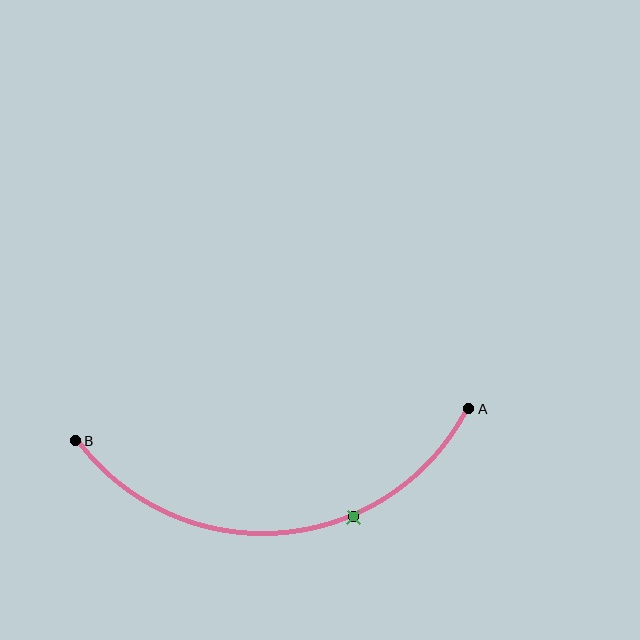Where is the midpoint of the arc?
The arc midpoint is the point on the curve farthest from the straight line joining A and B. It sits below that line.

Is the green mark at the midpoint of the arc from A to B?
No. The green mark lies on the arc but is closer to endpoint A. The arc midpoint would be at the point on the curve equidistant along the arc from both A and B.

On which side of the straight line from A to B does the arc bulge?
The arc bulges below the straight line connecting A and B.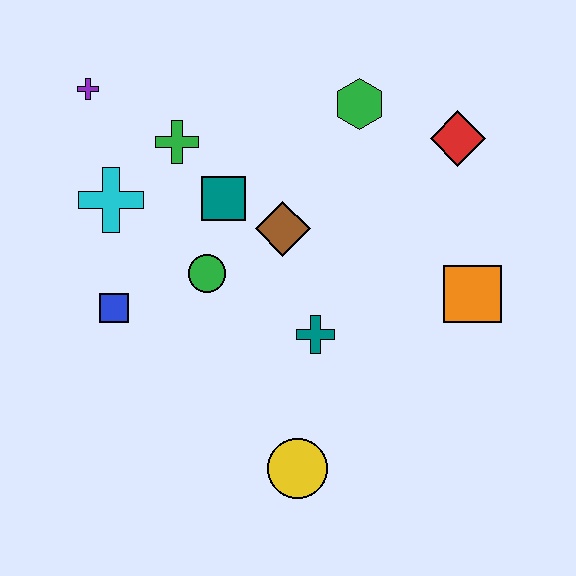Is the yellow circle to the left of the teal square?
No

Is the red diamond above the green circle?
Yes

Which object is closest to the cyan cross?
The green cross is closest to the cyan cross.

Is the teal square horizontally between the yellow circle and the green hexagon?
No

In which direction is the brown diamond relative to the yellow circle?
The brown diamond is above the yellow circle.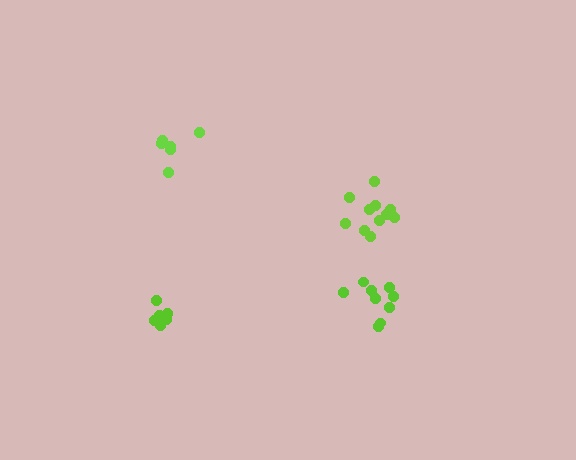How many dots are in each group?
Group 1: 9 dots, Group 2: 6 dots, Group 3: 7 dots, Group 4: 11 dots (33 total).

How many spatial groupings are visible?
There are 4 spatial groupings.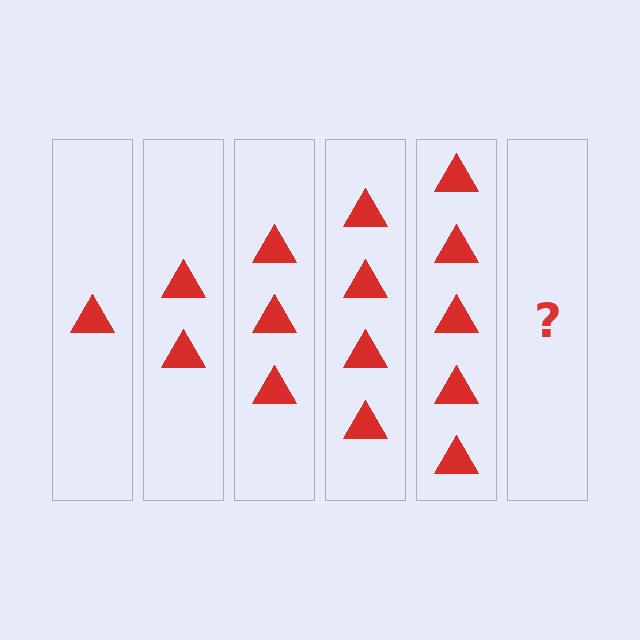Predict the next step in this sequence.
The next step is 6 triangles.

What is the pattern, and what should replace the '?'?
The pattern is that each step adds one more triangle. The '?' should be 6 triangles.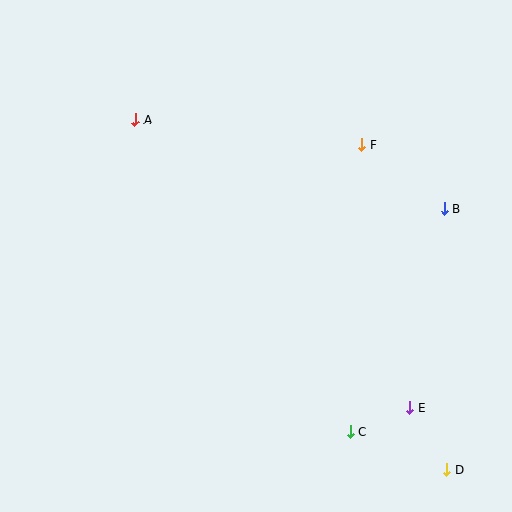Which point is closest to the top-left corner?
Point A is closest to the top-left corner.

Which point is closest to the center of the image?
Point F at (362, 145) is closest to the center.